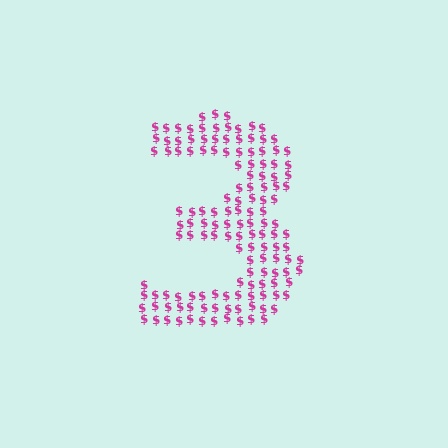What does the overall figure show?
The overall figure shows the digit 3.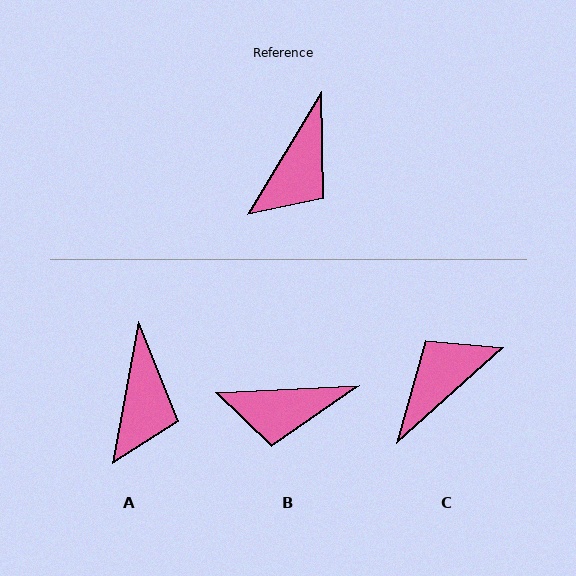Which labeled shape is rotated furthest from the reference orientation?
C, about 163 degrees away.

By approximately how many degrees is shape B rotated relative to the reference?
Approximately 56 degrees clockwise.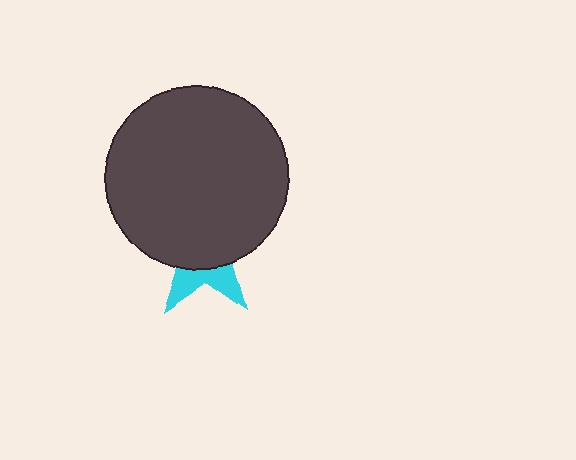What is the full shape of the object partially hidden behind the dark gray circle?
The partially hidden object is a cyan star.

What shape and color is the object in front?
The object in front is a dark gray circle.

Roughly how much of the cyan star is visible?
A small part of it is visible (roughly 31%).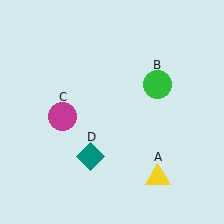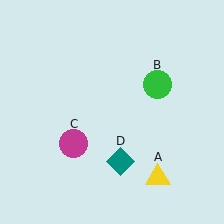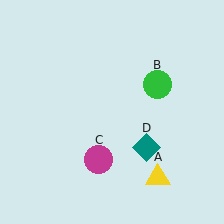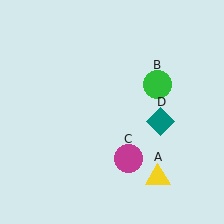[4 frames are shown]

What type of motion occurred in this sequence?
The magenta circle (object C), teal diamond (object D) rotated counterclockwise around the center of the scene.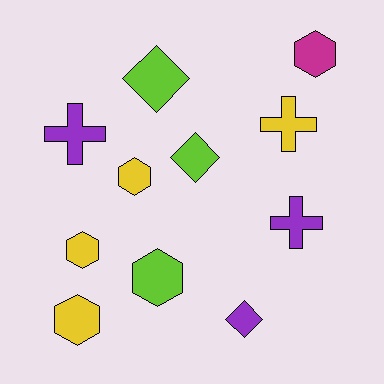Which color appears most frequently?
Yellow, with 4 objects.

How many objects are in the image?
There are 11 objects.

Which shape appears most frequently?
Hexagon, with 5 objects.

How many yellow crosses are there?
There is 1 yellow cross.